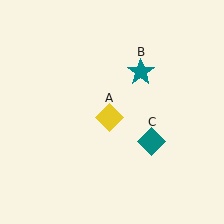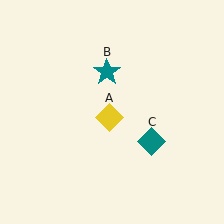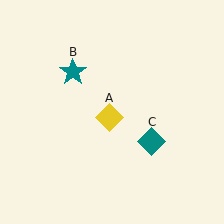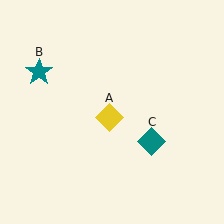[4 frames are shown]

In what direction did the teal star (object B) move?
The teal star (object B) moved left.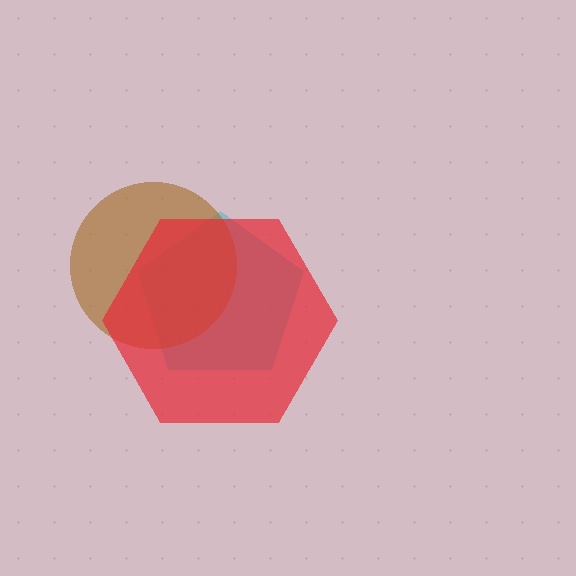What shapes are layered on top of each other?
The layered shapes are: a cyan pentagon, a brown circle, a red hexagon.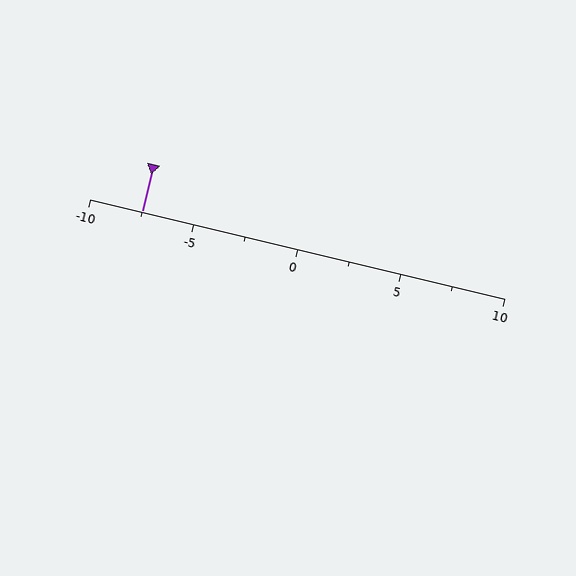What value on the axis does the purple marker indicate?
The marker indicates approximately -7.5.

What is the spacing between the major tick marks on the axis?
The major ticks are spaced 5 apart.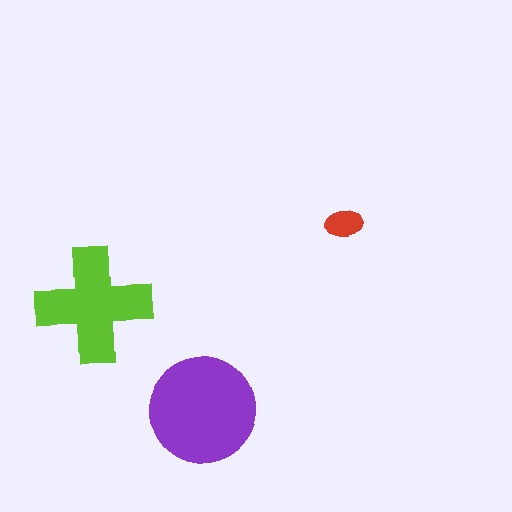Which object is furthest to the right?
The red ellipse is rightmost.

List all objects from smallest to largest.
The red ellipse, the lime cross, the purple circle.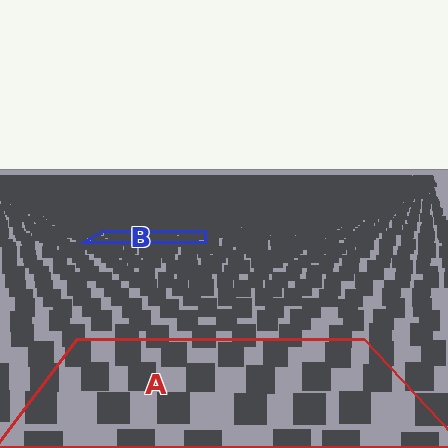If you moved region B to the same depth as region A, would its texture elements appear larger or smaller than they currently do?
They would appear larger. At a closer depth, the same texture elements are projected at a bigger on-screen size.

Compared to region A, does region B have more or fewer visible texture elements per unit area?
Region B has more texture elements per unit area — they are packed more densely because it is farther away.